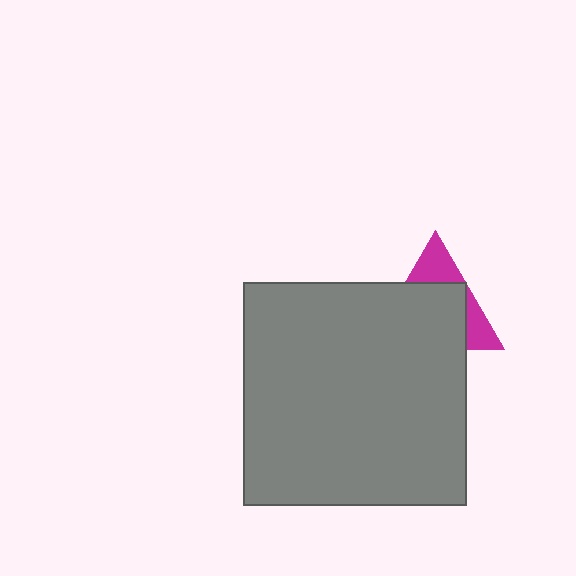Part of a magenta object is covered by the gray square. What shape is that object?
It is a triangle.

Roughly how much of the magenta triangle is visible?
A small part of it is visible (roughly 33%).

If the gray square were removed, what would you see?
You would see the complete magenta triangle.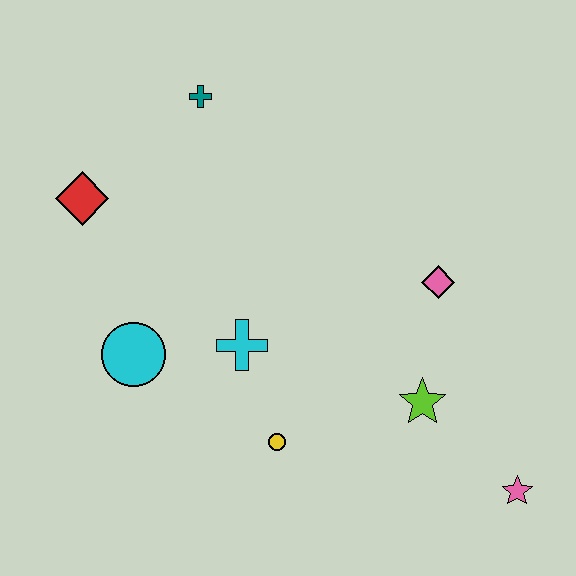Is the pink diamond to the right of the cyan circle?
Yes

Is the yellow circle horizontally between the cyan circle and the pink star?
Yes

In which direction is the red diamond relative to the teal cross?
The red diamond is to the left of the teal cross.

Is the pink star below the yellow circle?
Yes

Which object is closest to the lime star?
The pink diamond is closest to the lime star.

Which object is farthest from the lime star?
The red diamond is farthest from the lime star.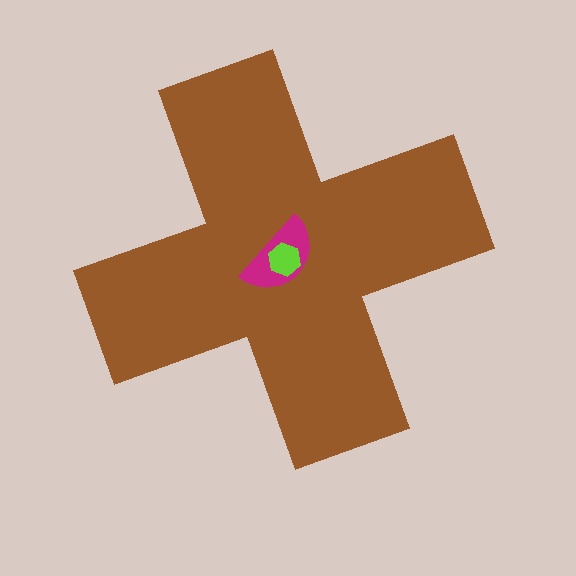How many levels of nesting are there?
3.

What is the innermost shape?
The lime hexagon.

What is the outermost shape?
The brown cross.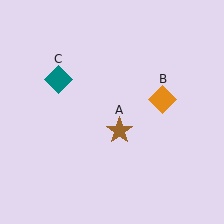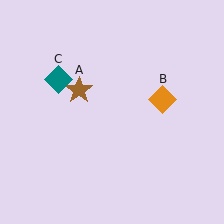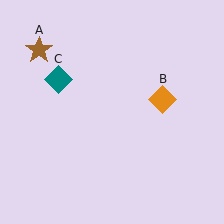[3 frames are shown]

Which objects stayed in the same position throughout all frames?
Orange diamond (object B) and teal diamond (object C) remained stationary.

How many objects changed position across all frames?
1 object changed position: brown star (object A).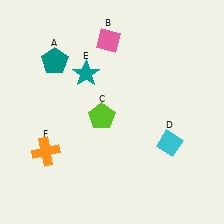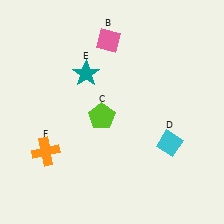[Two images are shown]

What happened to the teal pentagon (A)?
The teal pentagon (A) was removed in Image 2. It was in the top-left area of Image 1.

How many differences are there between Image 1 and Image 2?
There is 1 difference between the two images.